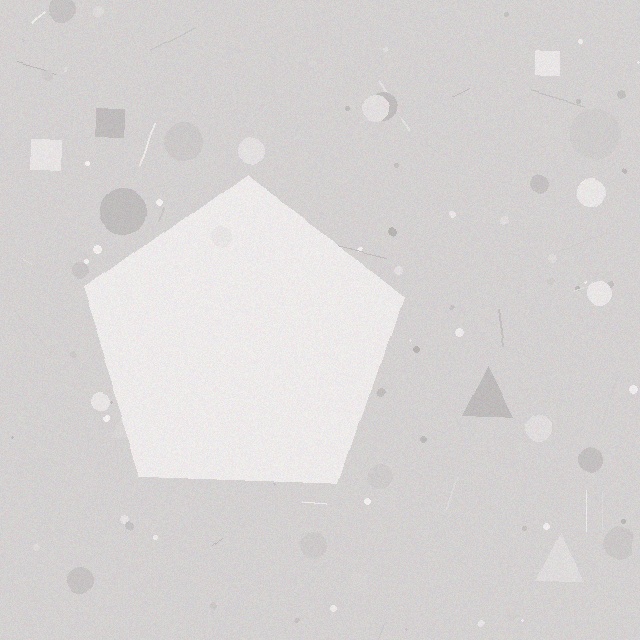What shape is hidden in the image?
A pentagon is hidden in the image.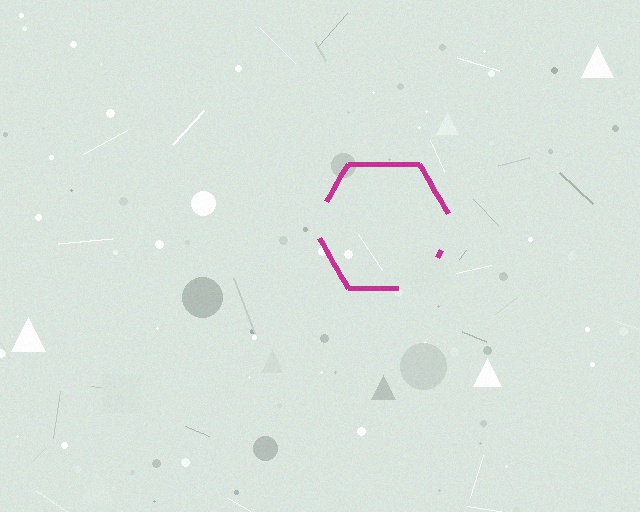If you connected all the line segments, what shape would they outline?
They would outline a hexagon.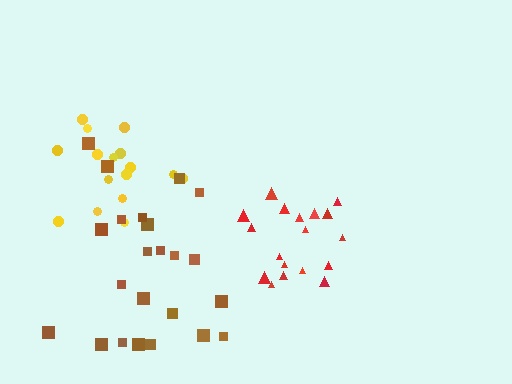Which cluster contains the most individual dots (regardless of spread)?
Brown (23).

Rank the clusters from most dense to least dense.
red, yellow, brown.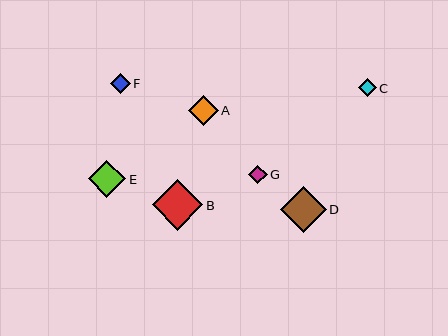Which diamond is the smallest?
Diamond C is the smallest with a size of approximately 18 pixels.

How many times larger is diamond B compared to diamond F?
Diamond B is approximately 2.5 times the size of diamond F.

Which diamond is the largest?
Diamond B is the largest with a size of approximately 51 pixels.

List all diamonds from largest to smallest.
From largest to smallest: B, D, E, A, F, G, C.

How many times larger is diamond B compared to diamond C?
Diamond B is approximately 2.8 times the size of diamond C.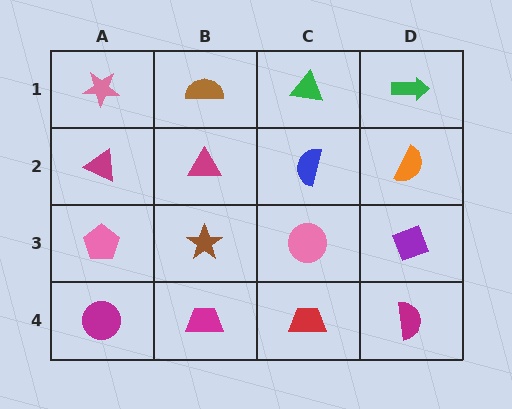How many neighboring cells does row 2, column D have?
3.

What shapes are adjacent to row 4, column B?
A brown star (row 3, column B), a magenta circle (row 4, column A), a red trapezoid (row 4, column C).